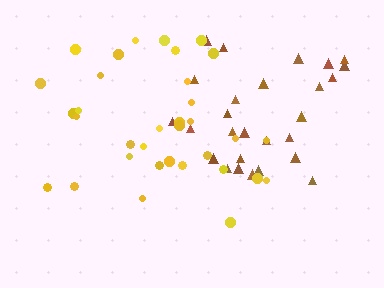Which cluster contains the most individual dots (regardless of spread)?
Yellow (34).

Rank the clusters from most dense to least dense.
brown, yellow.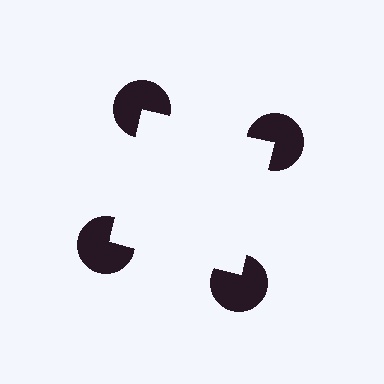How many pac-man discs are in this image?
There are 4 — one at each vertex of the illusory square.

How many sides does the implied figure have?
4 sides.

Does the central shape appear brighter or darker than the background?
It typically appears slightly brighter than the background, even though no actual brightness change is drawn.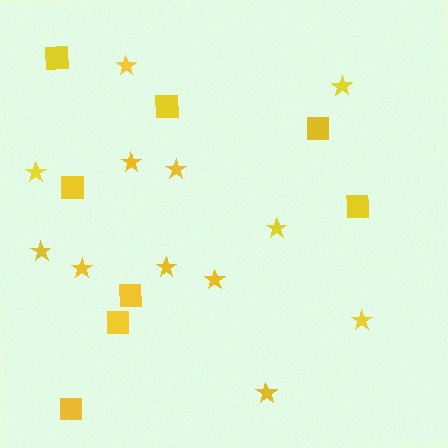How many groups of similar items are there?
There are 2 groups: one group of squares (8) and one group of stars (12).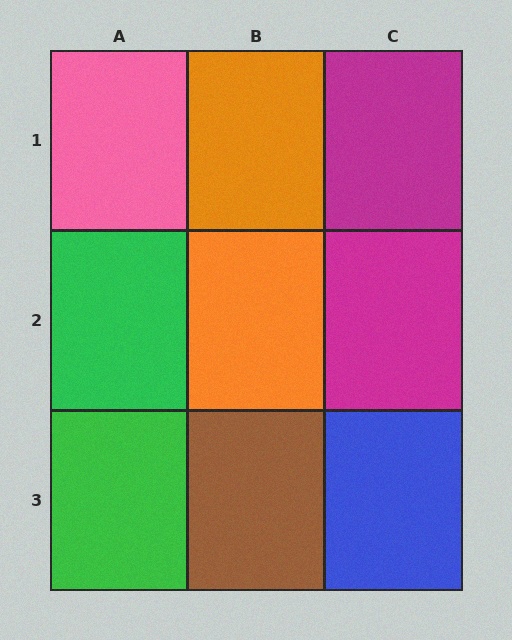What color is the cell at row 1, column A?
Pink.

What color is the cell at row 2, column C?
Magenta.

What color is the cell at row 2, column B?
Orange.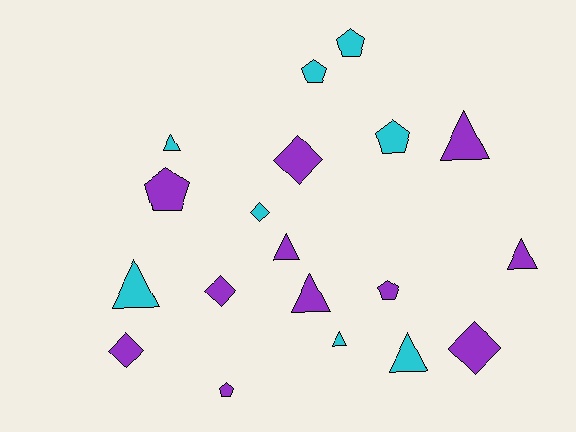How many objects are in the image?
There are 19 objects.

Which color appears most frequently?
Purple, with 11 objects.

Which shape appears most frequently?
Triangle, with 8 objects.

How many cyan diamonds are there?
There is 1 cyan diamond.